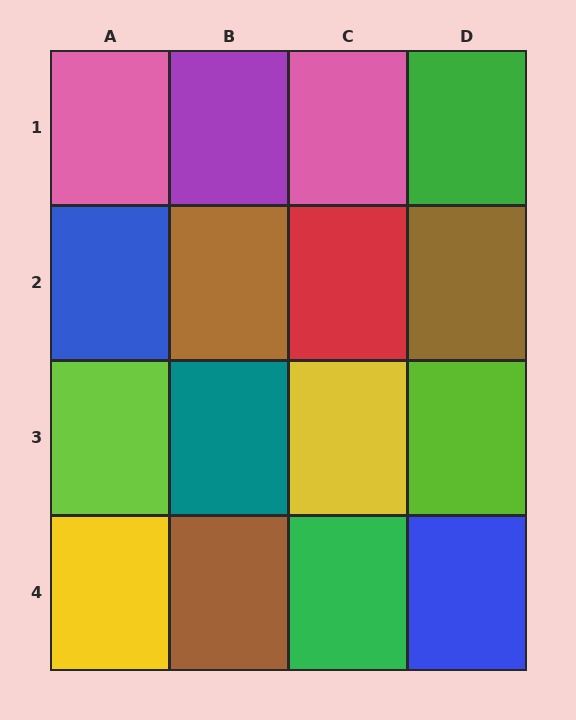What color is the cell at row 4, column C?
Green.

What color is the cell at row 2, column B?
Brown.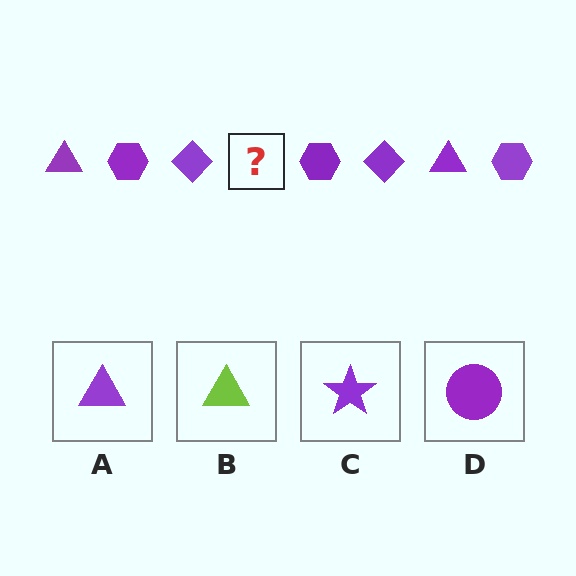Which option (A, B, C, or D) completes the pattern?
A.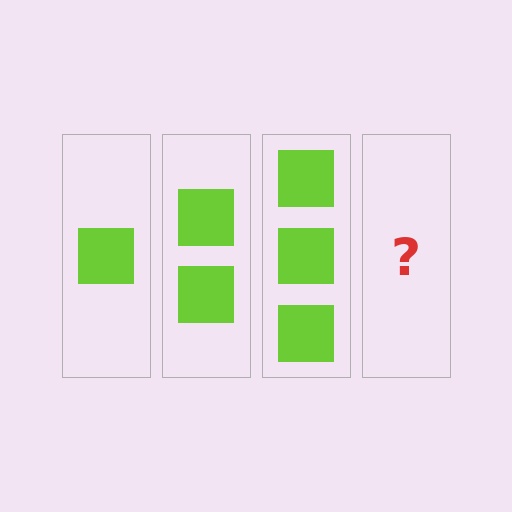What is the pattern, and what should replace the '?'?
The pattern is that each step adds one more square. The '?' should be 4 squares.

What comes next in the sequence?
The next element should be 4 squares.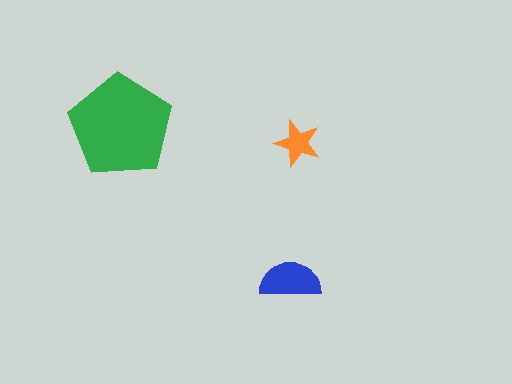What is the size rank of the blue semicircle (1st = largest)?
2nd.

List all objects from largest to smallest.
The green pentagon, the blue semicircle, the orange star.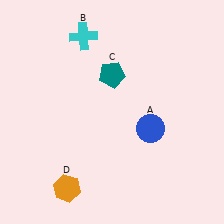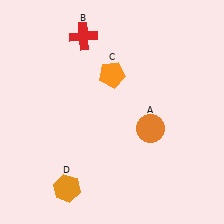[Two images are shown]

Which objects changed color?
A changed from blue to orange. B changed from cyan to red. C changed from teal to orange.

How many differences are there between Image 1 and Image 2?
There are 3 differences between the two images.